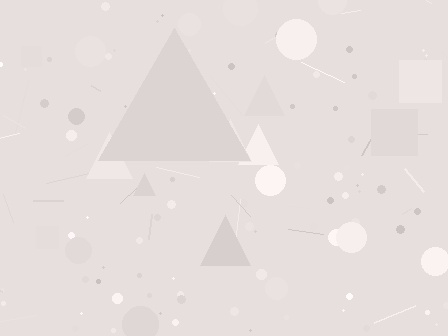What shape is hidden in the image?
A triangle is hidden in the image.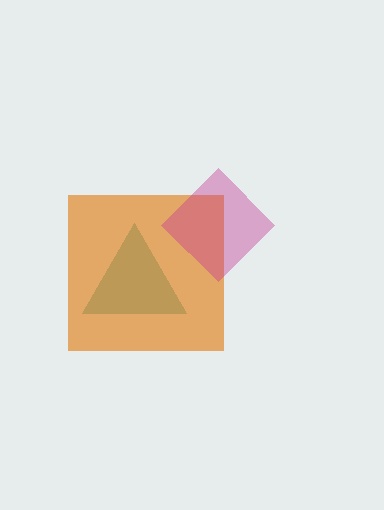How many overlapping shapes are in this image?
There are 3 overlapping shapes in the image.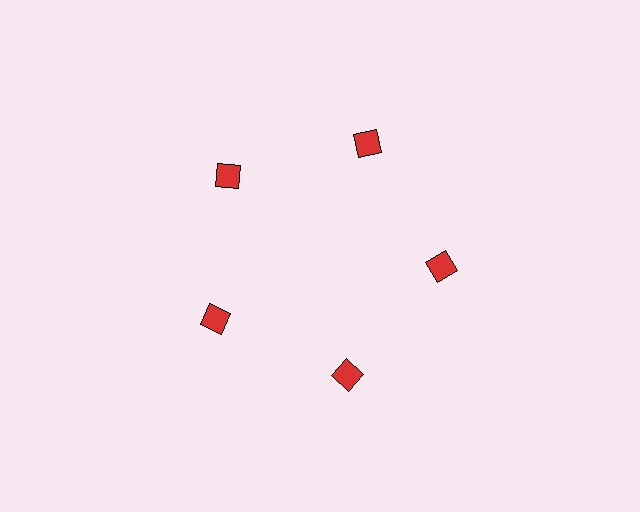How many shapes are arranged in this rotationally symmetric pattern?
There are 5 shapes, arranged in 5 groups of 1.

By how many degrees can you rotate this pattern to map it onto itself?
The pattern maps onto itself every 72 degrees of rotation.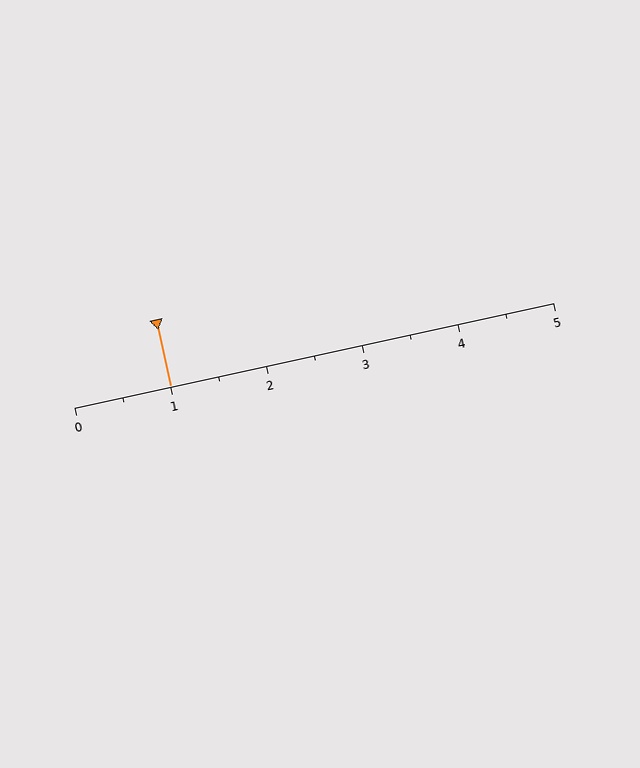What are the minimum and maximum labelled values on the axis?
The axis runs from 0 to 5.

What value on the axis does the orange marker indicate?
The marker indicates approximately 1.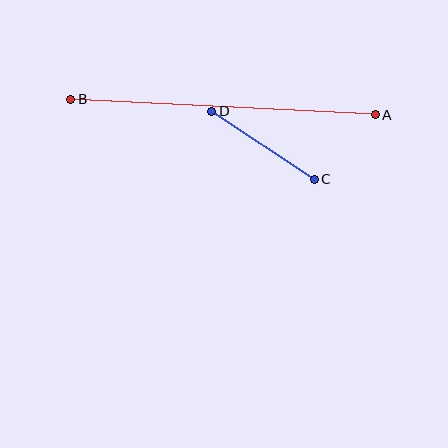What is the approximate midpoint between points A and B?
The midpoint is at approximately (223, 107) pixels.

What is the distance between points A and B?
The distance is approximately 305 pixels.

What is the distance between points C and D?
The distance is approximately 123 pixels.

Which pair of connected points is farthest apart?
Points A and B are farthest apart.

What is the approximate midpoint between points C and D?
The midpoint is at approximately (263, 145) pixels.